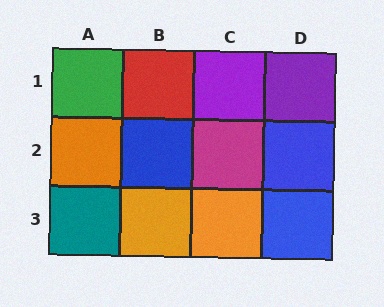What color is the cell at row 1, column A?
Green.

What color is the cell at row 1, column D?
Purple.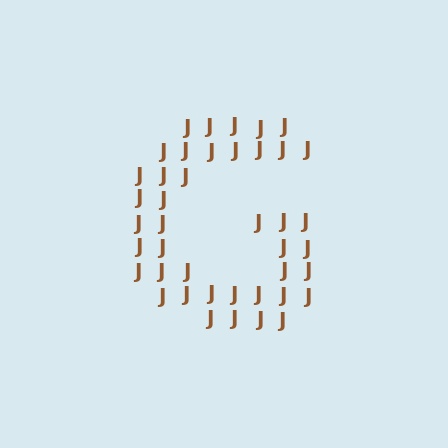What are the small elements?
The small elements are letter J's.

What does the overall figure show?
The overall figure shows the letter G.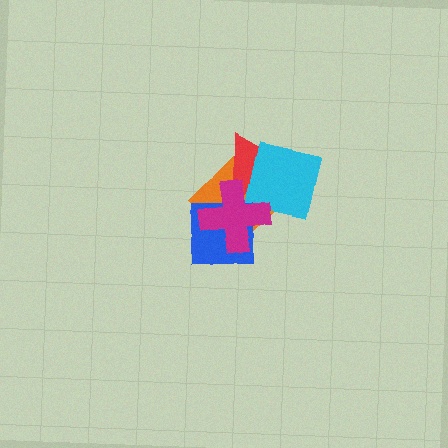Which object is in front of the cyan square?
The magenta cross is in front of the cyan square.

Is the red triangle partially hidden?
Yes, it is partially covered by another shape.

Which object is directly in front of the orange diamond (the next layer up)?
The red triangle is directly in front of the orange diamond.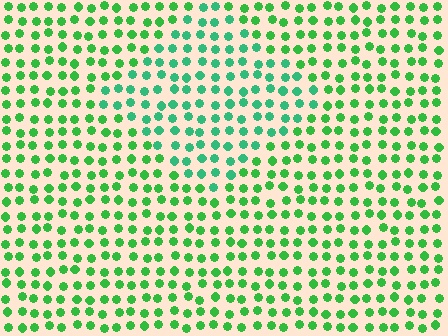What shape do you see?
I see a diamond.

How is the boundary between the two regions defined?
The boundary is defined purely by a slight shift in hue (about 27 degrees). Spacing, size, and orientation are identical on both sides.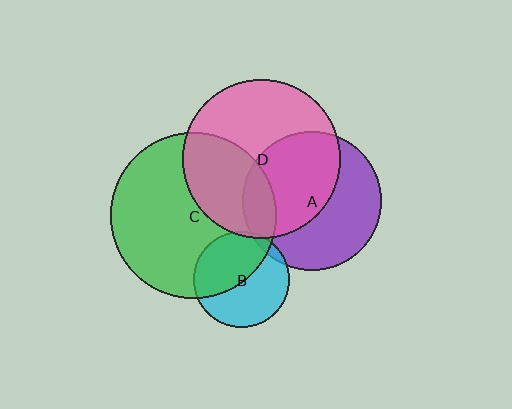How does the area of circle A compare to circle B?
Approximately 2.1 times.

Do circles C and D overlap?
Yes.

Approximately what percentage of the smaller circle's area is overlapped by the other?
Approximately 35%.